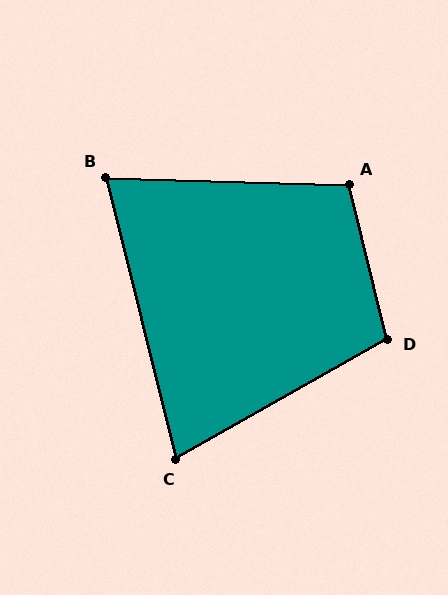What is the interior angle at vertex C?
Approximately 75 degrees (acute).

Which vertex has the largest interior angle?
D, at approximately 106 degrees.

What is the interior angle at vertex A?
Approximately 105 degrees (obtuse).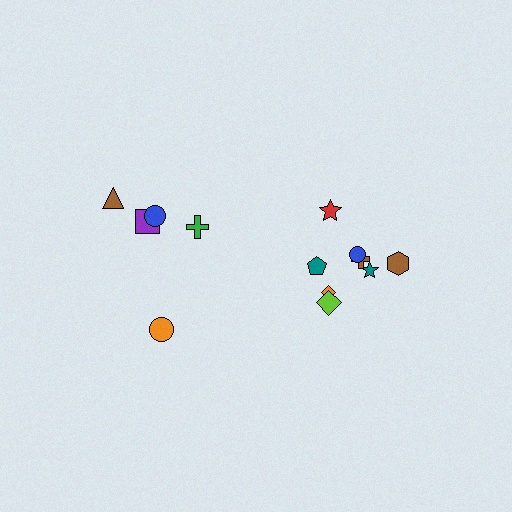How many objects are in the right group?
There are 8 objects.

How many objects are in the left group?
There are 6 objects.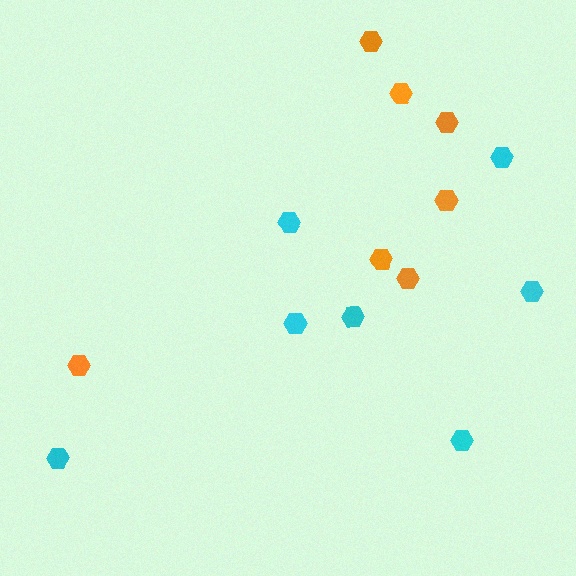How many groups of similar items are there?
There are 2 groups: one group of orange hexagons (7) and one group of cyan hexagons (7).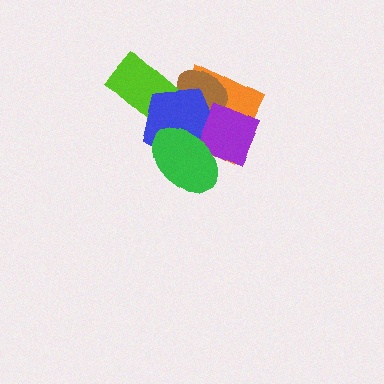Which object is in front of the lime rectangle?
The blue pentagon is in front of the lime rectangle.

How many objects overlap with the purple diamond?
4 objects overlap with the purple diamond.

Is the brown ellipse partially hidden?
Yes, it is partially covered by another shape.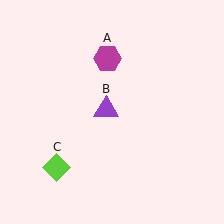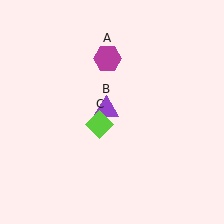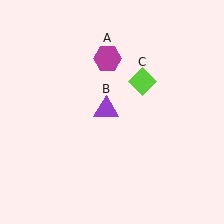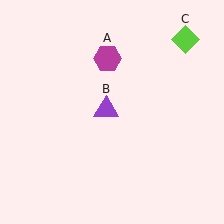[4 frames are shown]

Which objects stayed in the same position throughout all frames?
Magenta hexagon (object A) and purple triangle (object B) remained stationary.